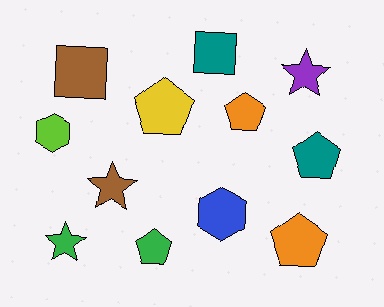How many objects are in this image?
There are 12 objects.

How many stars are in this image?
There are 3 stars.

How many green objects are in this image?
There are 2 green objects.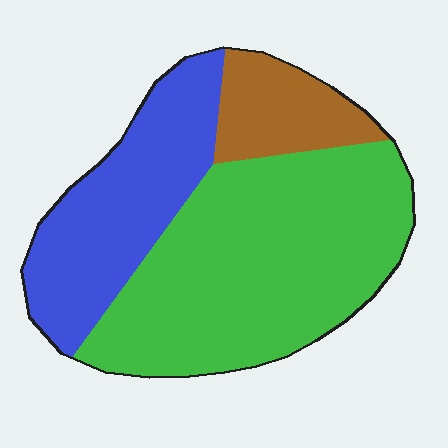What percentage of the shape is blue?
Blue takes up about one third (1/3) of the shape.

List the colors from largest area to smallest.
From largest to smallest: green, blue, brown.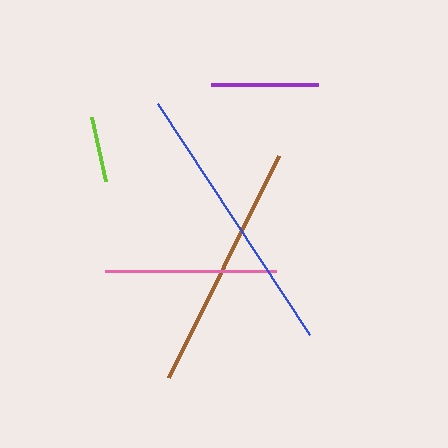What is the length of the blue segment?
The blue segment is approximately 277 pixels long.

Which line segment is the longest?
The blue line is the longest at approximately 277 pixels.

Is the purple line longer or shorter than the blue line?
The blue line is longer than the purple line.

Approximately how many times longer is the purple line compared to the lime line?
The purple line is approximately 1.6 times the length of the lime line.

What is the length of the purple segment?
The purple segment is approximately 107 pixels long.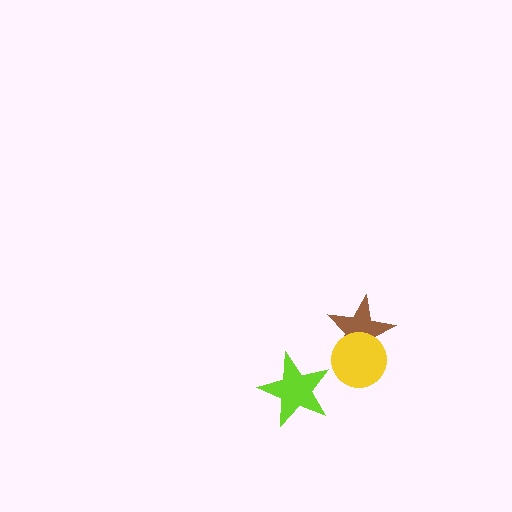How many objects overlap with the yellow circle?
1 object overlaps with the yellow circle.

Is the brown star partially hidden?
Yes, it is partially covered by another shape.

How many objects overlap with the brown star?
1 object overlaps with the brown star.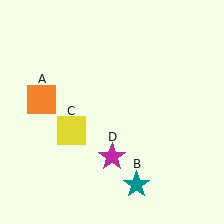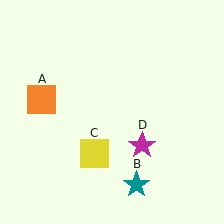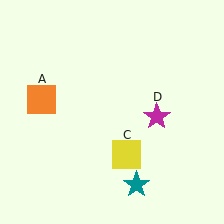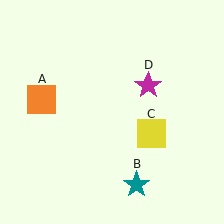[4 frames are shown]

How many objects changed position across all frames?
2 objects changed position: yellow square (object C), magenta star (object D).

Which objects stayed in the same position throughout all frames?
Orange square (object A) and teal star (object B) remained stationary.